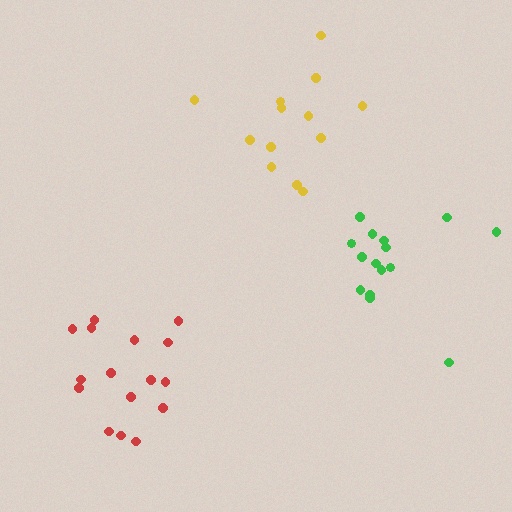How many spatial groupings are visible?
There are 3 spatial groupings.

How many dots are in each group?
Group 1: 15 dots, Group 2: 16 dots, Group 3: 13 dots (44 total).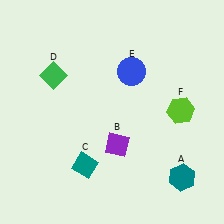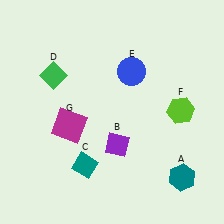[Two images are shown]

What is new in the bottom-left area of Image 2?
A magenta square (G) was added in the bottom-left area of Image 2.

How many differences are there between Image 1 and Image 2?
There is 1 difference between the two images.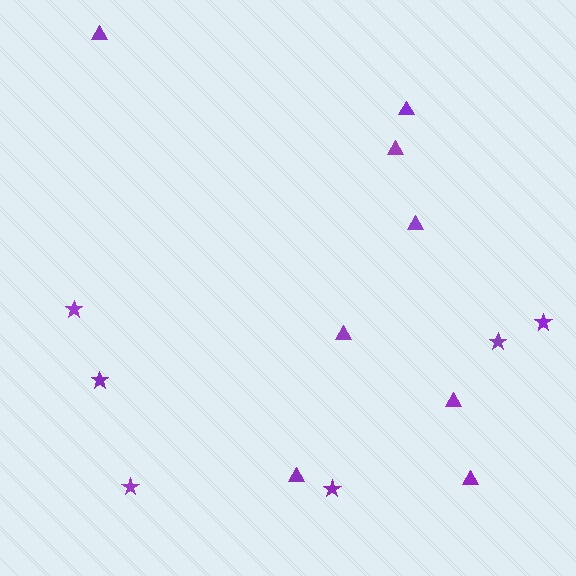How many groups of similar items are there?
There are 2 groups: one group of triangles (8) and one group of stars (6).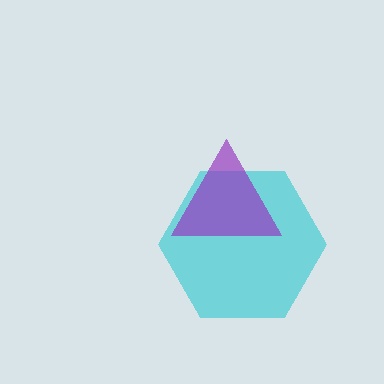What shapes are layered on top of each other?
The layered shapes are: a cyan hexagon, a purple triangle.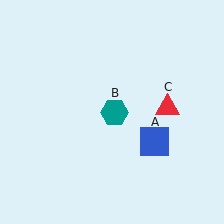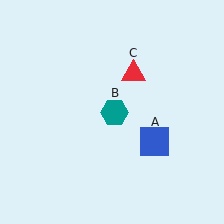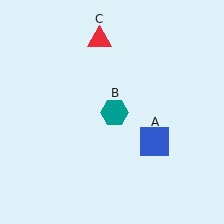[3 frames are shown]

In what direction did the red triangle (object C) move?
The red triangle (object C) moved up and to the left.